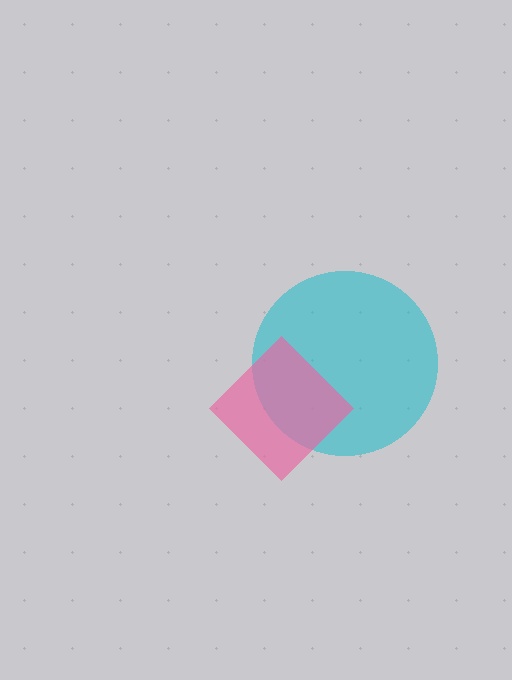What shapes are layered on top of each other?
The layered shapes are: a cyan circle, a pink diamond.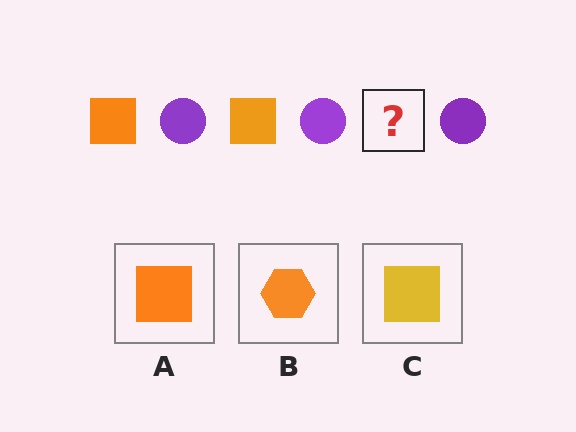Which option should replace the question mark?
Option A.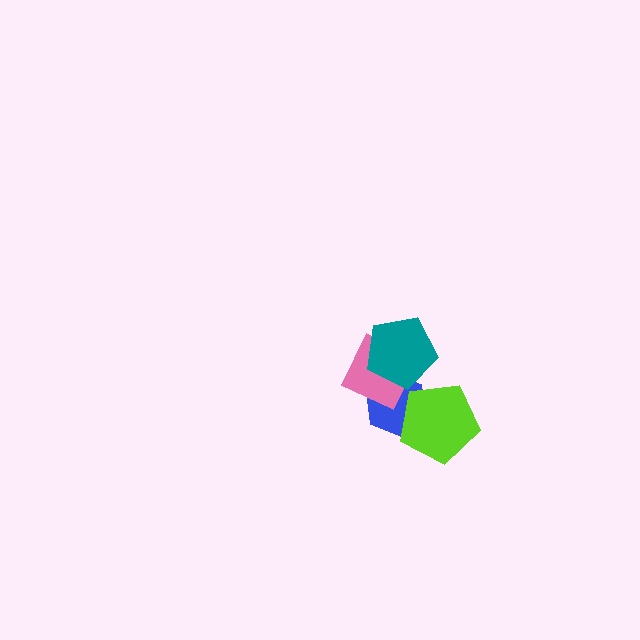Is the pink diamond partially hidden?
Yes, it is partially covered by another shape.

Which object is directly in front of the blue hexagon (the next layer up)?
The pink diamond is directly in front of the blue hexagon.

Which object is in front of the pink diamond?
The teal pentagon is in front of the pink diamond.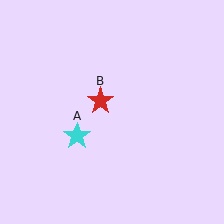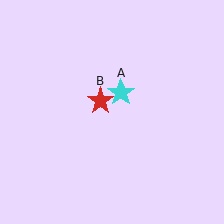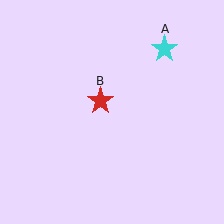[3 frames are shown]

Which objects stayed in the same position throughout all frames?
Red star (object B) remained stationary.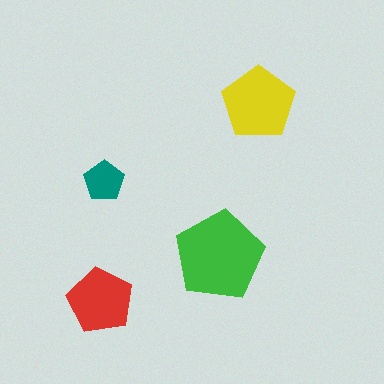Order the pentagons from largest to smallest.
the green one, the yellow one, the red one, the teal one.